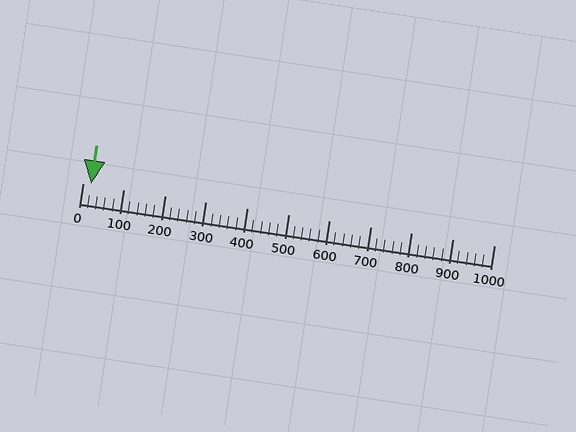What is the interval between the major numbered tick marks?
The major tick marks are spaced 100 units apart.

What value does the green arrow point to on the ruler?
The green arrow points to approximately 20.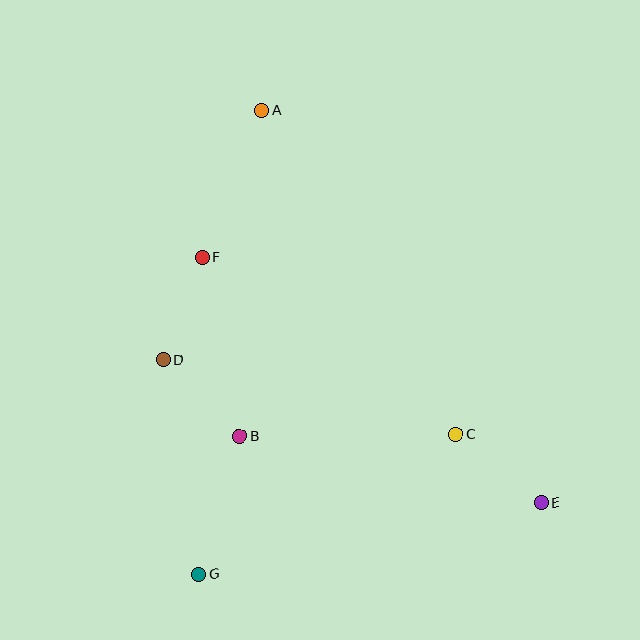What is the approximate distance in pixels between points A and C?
The distance between A and C is approximately 377 pixels.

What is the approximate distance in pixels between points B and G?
The distance between B and G is approximately 144 pixels.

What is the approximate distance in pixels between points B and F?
The distance between B and F is approximately 183 pixels.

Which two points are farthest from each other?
Points A and E are farthest from each other.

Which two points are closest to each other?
Points B and D are closest to each other.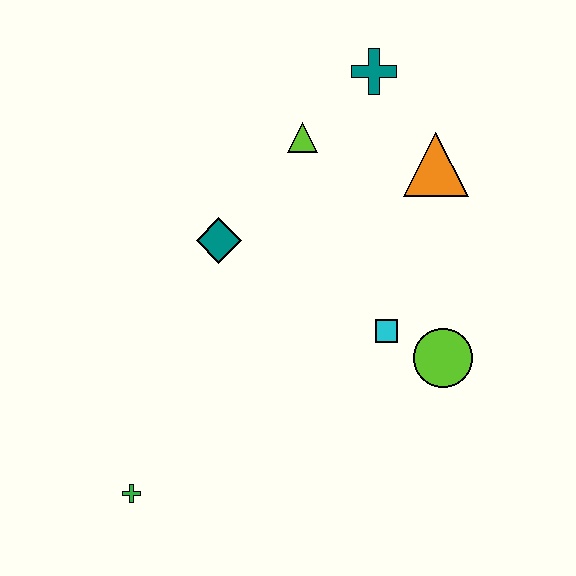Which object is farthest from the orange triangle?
The green cross is farthest from the orange triangle.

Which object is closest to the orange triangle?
The teal cross is closest to the orange triangle.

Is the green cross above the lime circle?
No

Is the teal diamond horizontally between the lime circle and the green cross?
Yes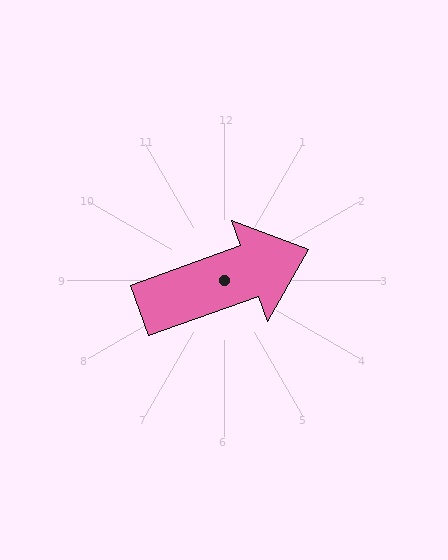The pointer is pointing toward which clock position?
Roughly 2 o'clock.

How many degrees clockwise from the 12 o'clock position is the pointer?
Approximately 70 degrees.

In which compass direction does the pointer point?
East.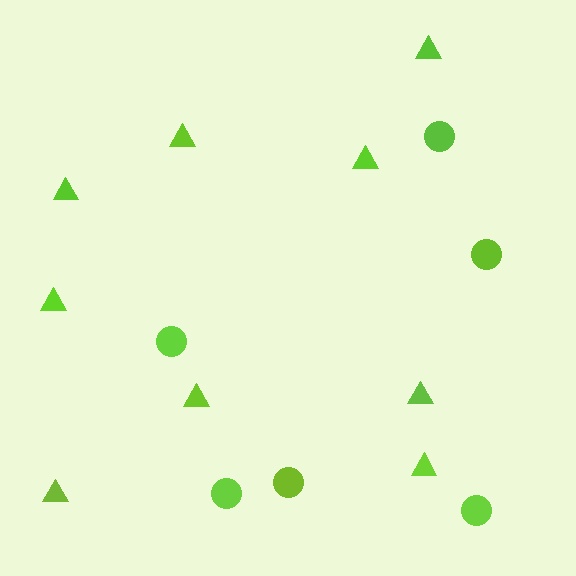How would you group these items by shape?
There are 2 groups: one group of triangles (9) and one group of circles (6).